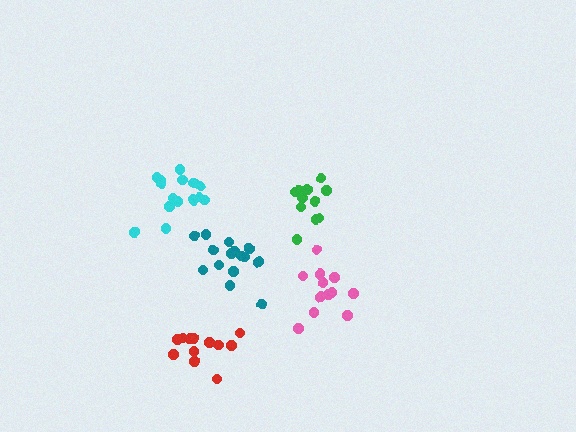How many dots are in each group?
Group 1: 13 dots, Group 2: 15 dots, Group 3: 12 dots, Group 4: 12 dots, Group 5: 16 dots (68 total).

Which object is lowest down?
The red cluster is bottommost.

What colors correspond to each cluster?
The clusters are colored: red, teal, green, pink, cyan.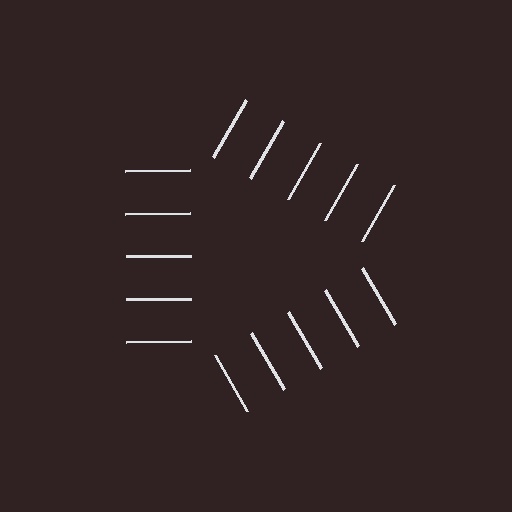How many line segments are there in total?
15 — 5 along each of the 3 edges.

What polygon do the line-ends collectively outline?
An illusory triangle — the line segments terminate on its edges but no continuous stroke is drawn.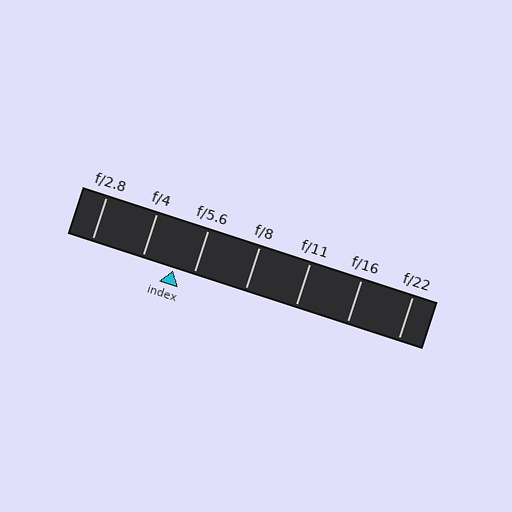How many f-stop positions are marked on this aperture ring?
There are 7 f-stop positions marked.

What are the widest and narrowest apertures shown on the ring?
The widest aperture shown is f/2.8 and the narrowest is f/22.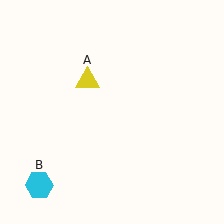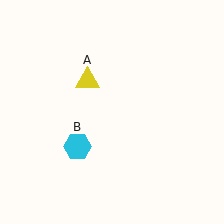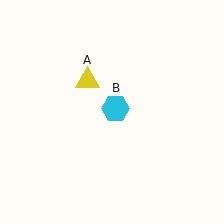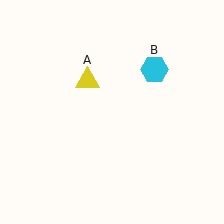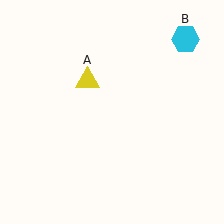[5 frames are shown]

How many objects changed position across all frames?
1 object changed position: cyan hexagon (object B).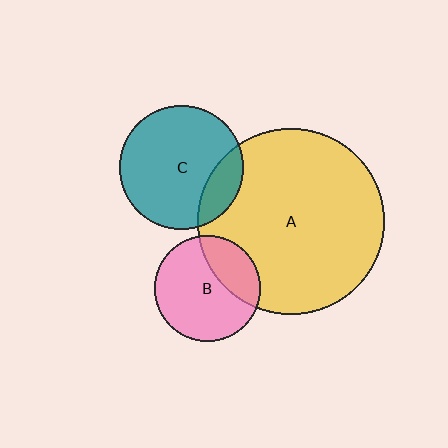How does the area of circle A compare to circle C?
Approximately 2.3 times.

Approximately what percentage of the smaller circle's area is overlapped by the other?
Approximately 30%.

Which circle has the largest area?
Circle A (yellow).